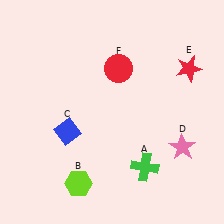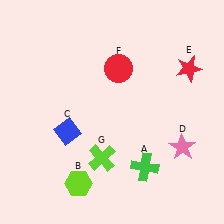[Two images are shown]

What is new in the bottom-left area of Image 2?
A lime cross (G) was added in the bottom-left area of Image 2.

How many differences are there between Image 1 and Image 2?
There is 1 difference between the two images.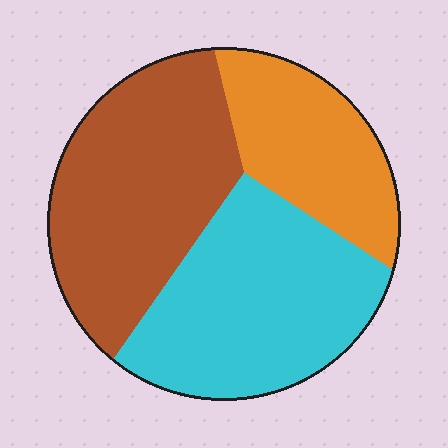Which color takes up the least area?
Orange, at roughly 25%.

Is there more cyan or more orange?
Cyan.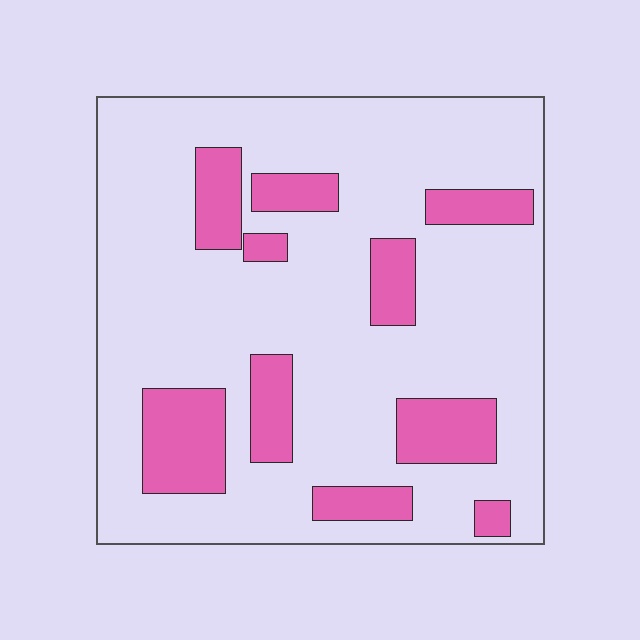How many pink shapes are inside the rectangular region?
10.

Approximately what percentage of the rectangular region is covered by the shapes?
Approximately 20%.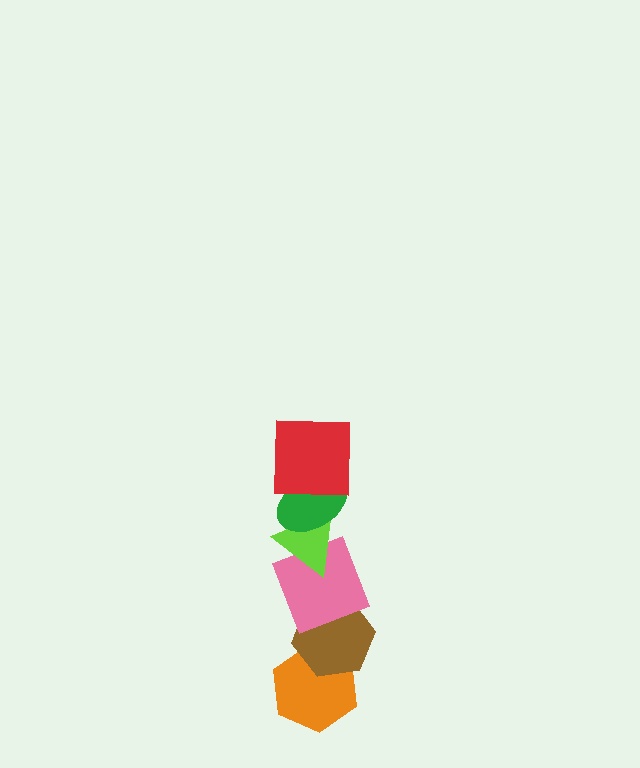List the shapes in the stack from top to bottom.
From top to bottom: the red square, the green ellipse, the lime triangle, the pink square, the brown hexagon, the orange hexagon.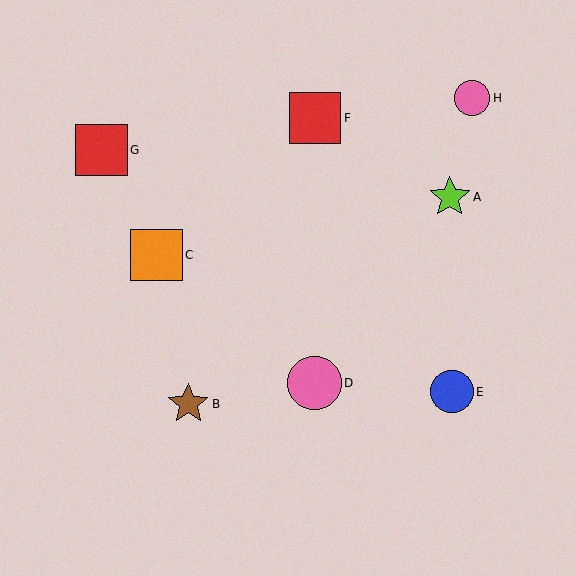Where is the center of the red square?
The center of the red square is at (102, 150).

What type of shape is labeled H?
Shape H is a pink circle.